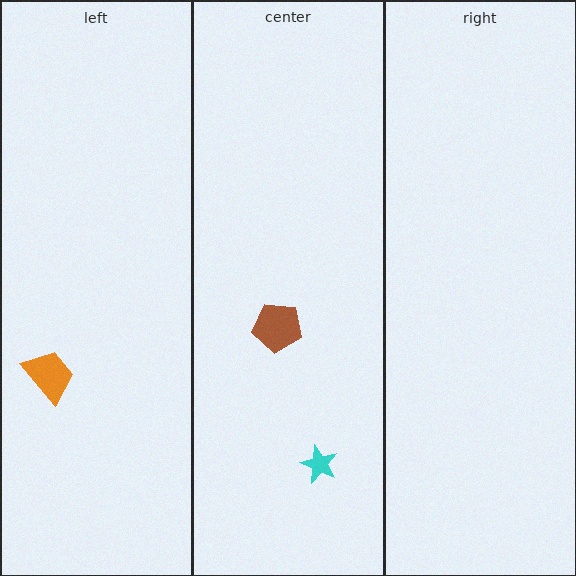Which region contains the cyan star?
The center region.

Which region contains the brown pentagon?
The center region.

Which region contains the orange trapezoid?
The left region.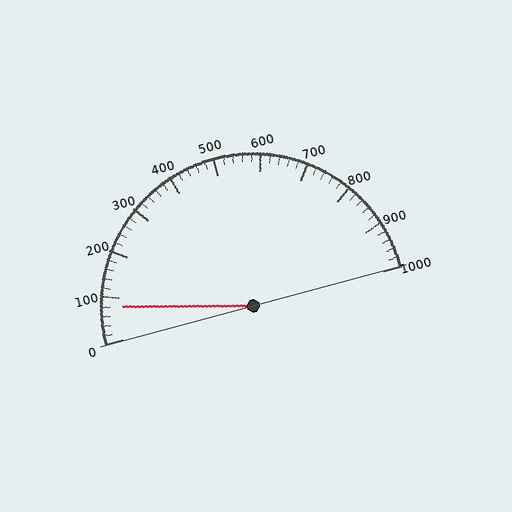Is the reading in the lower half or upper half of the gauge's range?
The reading is in the lower half of the range (0 to 1000).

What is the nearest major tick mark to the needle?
The nearest major tick mark is 100.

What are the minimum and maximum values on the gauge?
The gauge ranges from 0 to 1000.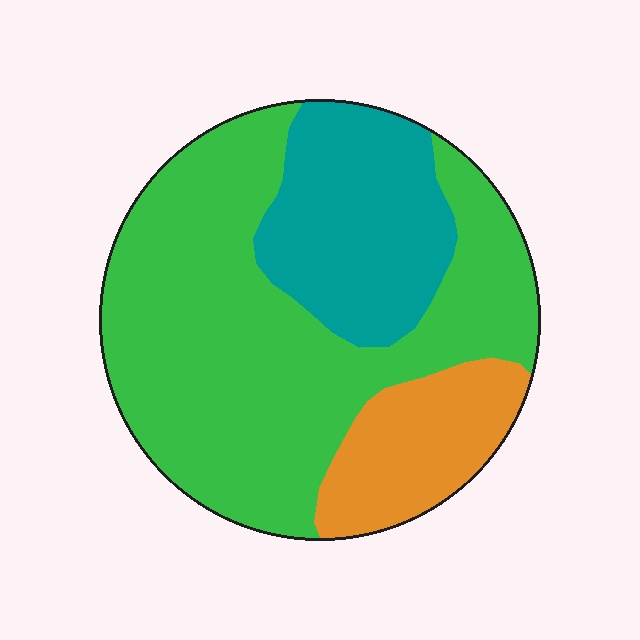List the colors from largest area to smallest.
From largest to smallest: green, teal, orange.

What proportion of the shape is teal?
Teal takes up about one quarter (1/4) of the shape.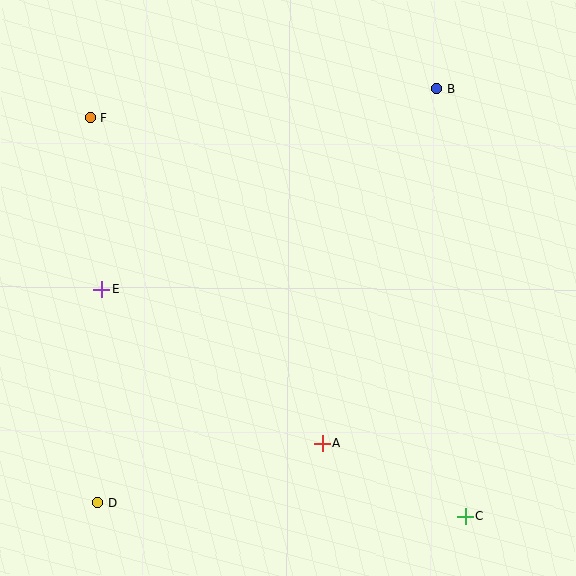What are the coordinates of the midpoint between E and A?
The midpoint between E and A is at (212, 366).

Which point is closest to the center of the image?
Point A at (322, 444) is closest to the center.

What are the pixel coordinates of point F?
Point F is at (90, 118).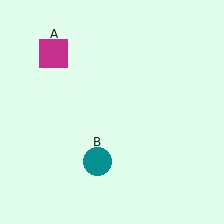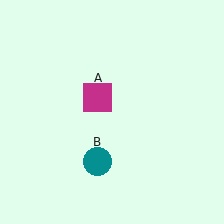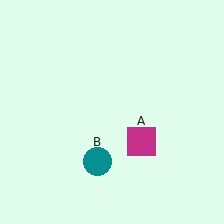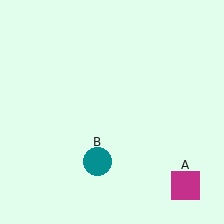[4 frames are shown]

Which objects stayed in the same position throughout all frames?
Teal circle (object B) remained stationary.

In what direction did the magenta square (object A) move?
The magenta square (object A) moved down and to the right.